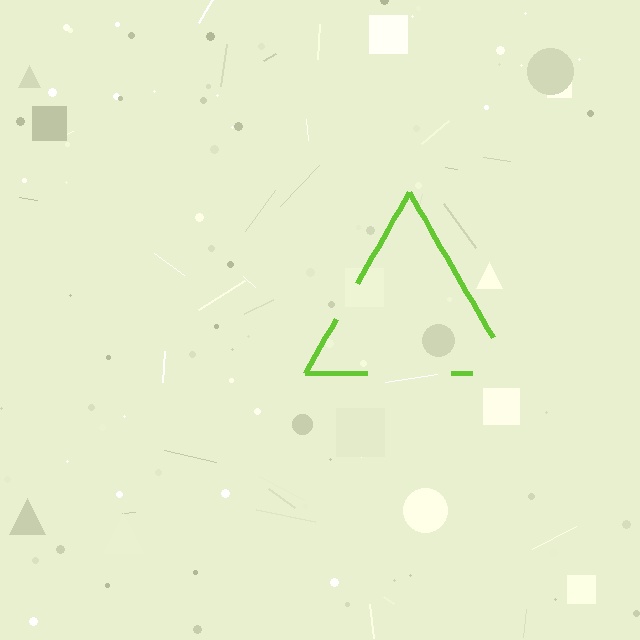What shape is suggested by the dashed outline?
The dashed outline suggests a triangle.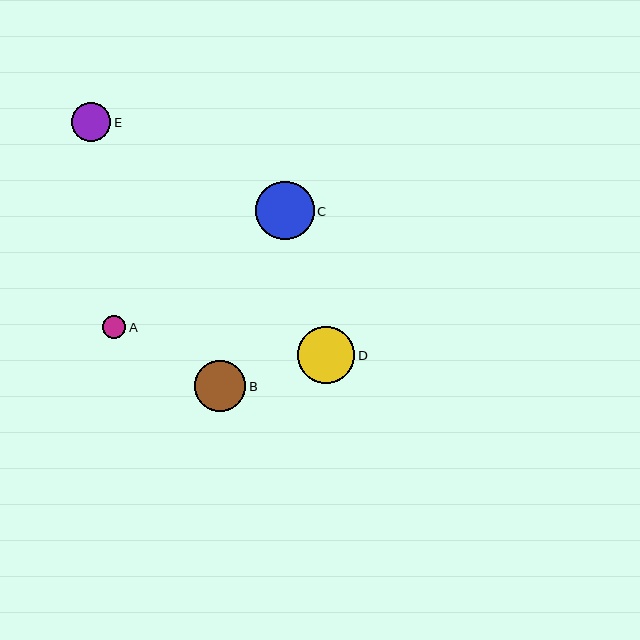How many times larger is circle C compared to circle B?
Circle C is approximately 1.1 times the size of circle B.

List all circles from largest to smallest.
From largest to smallest: C, D, B, E, A.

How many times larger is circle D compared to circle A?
Circle D is approximately 2.5 times the size of circle A.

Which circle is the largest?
Circle C is the largest with a size of approximately 59 pixels.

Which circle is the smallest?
Circle A is the smallest with a size of approximately 23 pixels.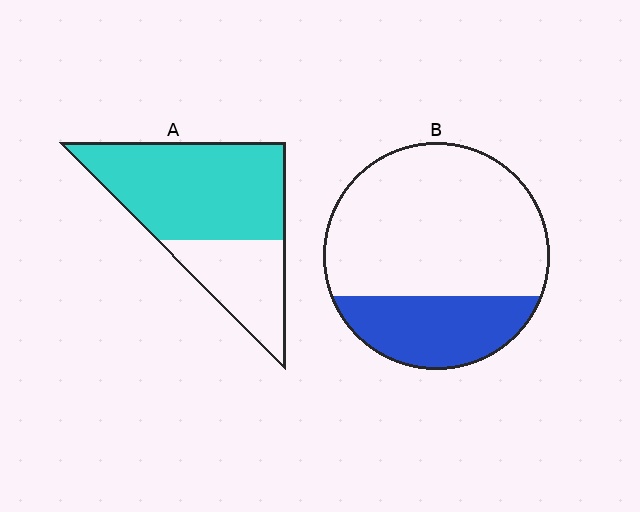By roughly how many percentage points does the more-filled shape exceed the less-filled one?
By roughly 40 percentage points (A over B).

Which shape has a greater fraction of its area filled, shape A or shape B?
Shape A.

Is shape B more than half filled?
No.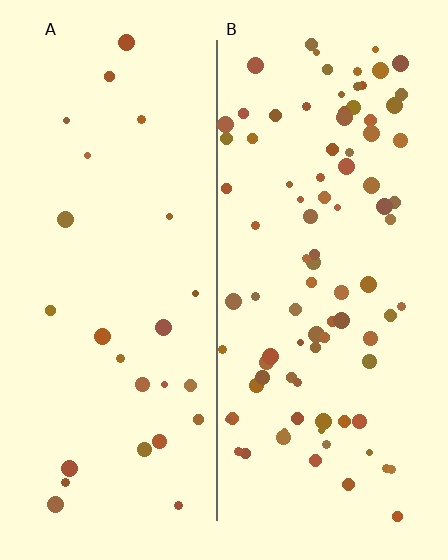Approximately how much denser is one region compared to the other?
Approximately 3.5× — region B over region A.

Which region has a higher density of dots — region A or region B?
B (the right).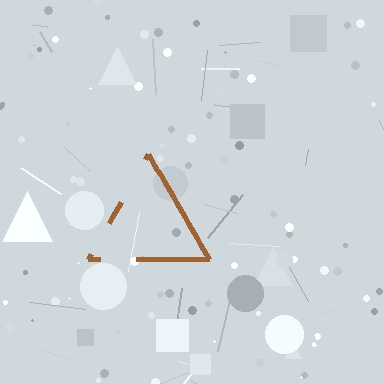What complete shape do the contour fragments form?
The contour fragments form a triangle.